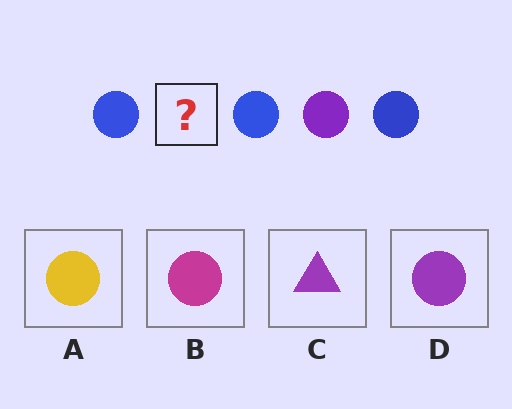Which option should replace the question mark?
Option D.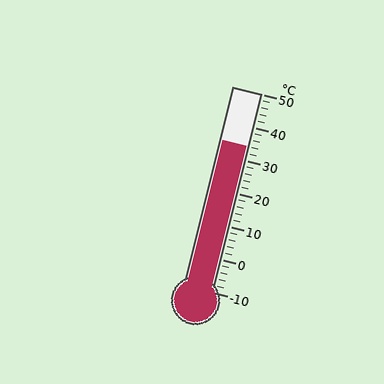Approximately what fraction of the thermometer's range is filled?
The thermometer is filled to approximately 75% of its range.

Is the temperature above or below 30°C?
The temperature is above 30°C.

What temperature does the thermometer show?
The thermometer shows approximately 34°C.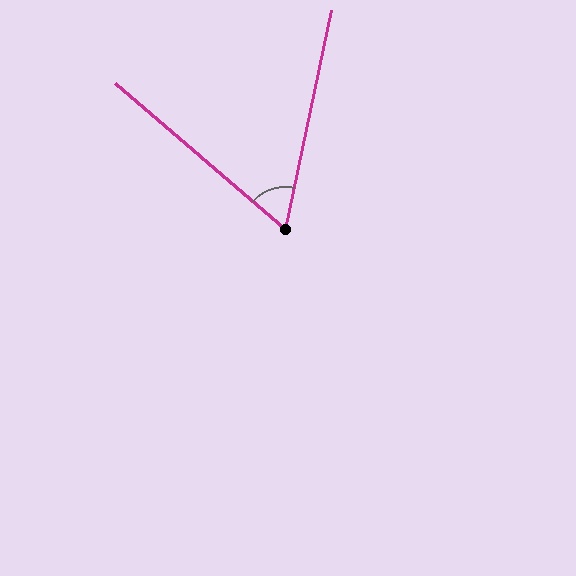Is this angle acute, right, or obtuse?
It is acute.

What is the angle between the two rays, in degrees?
Approximately 61 degrees.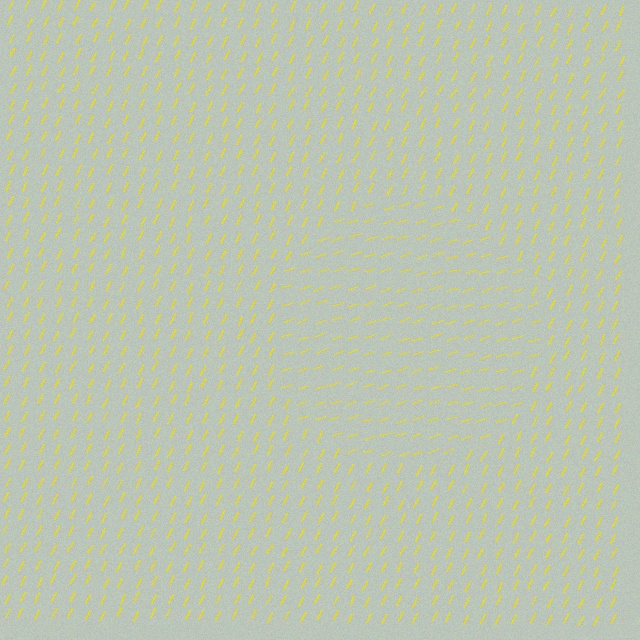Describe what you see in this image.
The image is filled with small yellow line segments. A circle region in the image has lines oriented differently from the surrounding lines, creating a visible texture boundary.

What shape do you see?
I see a circle.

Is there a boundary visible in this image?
Yes, there is a texture boundary formed by a change in line orientation.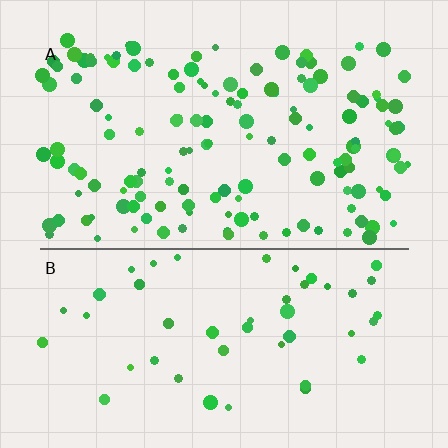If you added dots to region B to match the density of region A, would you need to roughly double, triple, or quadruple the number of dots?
Approximately triple.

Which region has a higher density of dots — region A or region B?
A (the top).